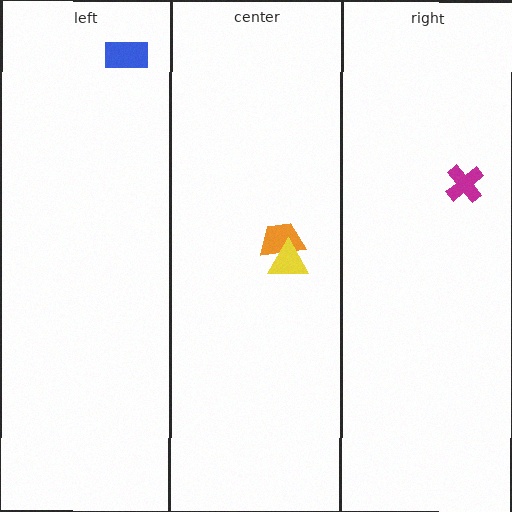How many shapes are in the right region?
1.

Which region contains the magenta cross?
The right region.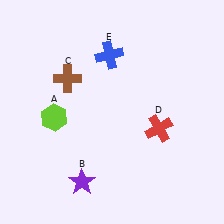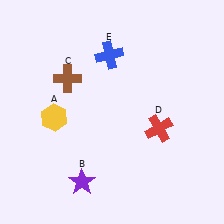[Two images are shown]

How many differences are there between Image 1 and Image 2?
There is 1 difference between the two images.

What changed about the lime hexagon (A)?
In Image 1, A is lime. In Image 2, it changed to yellow.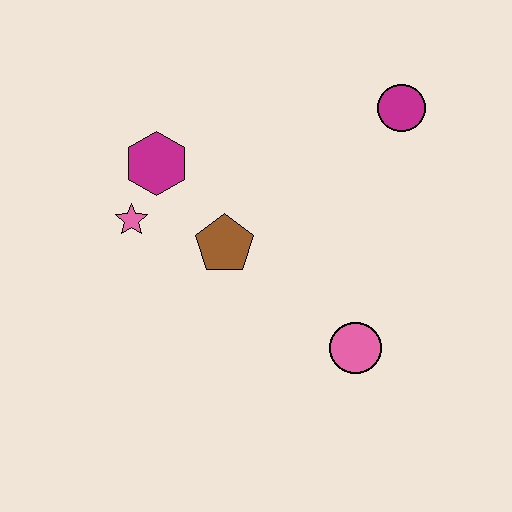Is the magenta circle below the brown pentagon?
No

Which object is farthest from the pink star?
The magenta circle is farthest from the pink star.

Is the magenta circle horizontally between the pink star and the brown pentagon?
No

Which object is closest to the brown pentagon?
The pink star is closest to the brown pentagon.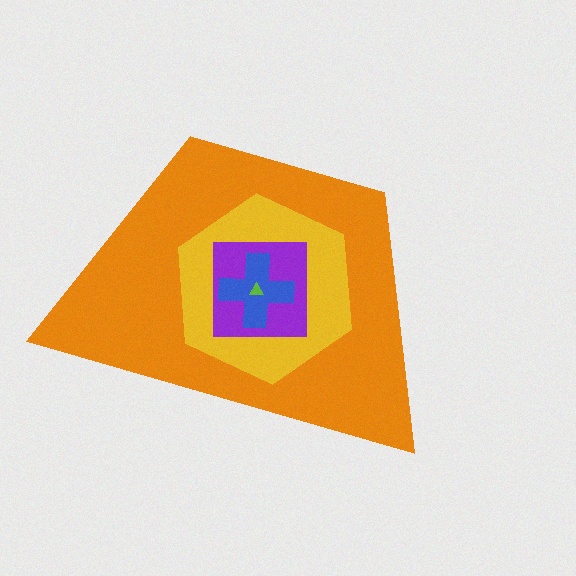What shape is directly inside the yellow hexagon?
The purple square.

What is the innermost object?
The lime triangle.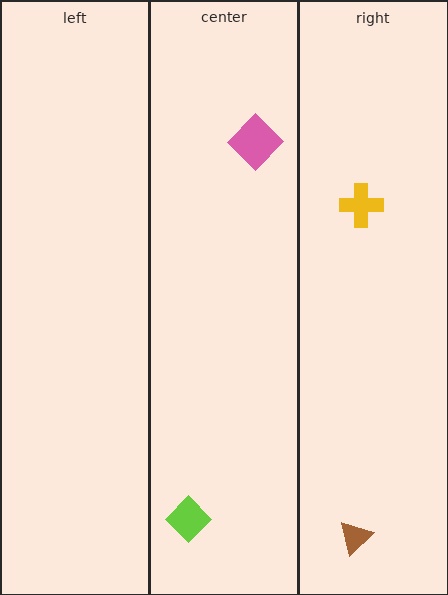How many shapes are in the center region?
2.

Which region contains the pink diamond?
The center region.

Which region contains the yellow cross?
The right region.